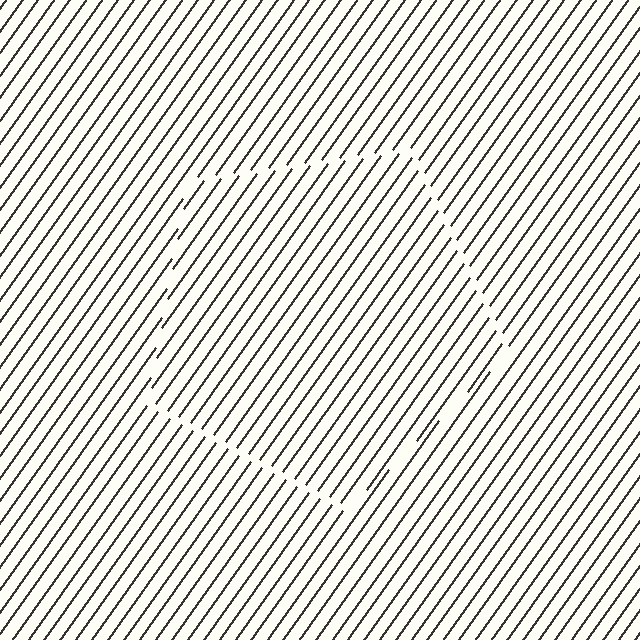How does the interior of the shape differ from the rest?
The interior of the shape contains the same grating, shifted by half a period — the contour is defined by the phase discontinuity where line-ends from the inner and outer gratings abut.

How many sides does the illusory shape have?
5 sides — the line-ends trace a pentagon.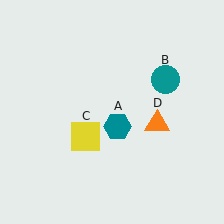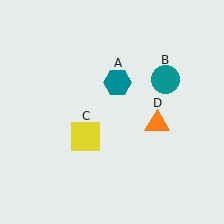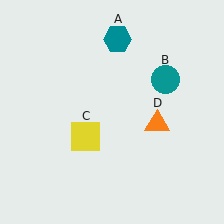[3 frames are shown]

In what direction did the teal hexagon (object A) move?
The teal hexagon (object A) moved up.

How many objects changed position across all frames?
1 object changed position: teal hexagon (object A).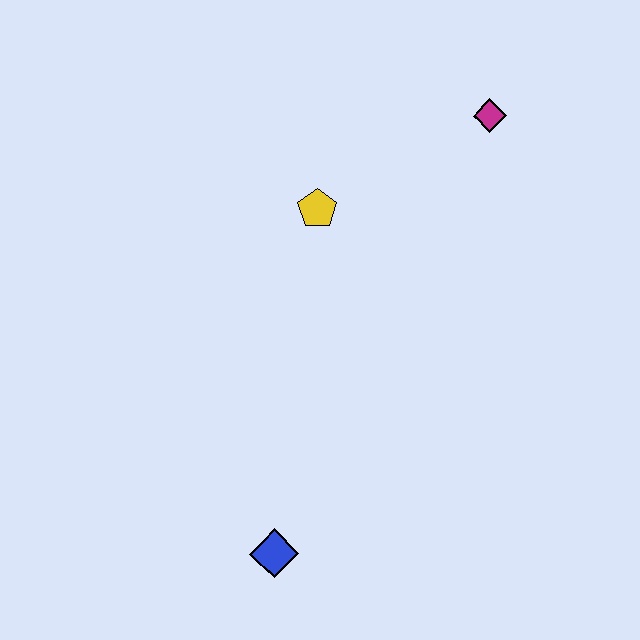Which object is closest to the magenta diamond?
The yellow pentagon is closest to the magenta diamond.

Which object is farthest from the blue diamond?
The magenta diamond is farthest from the blue diamond.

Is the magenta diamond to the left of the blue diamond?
No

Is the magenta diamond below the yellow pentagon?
No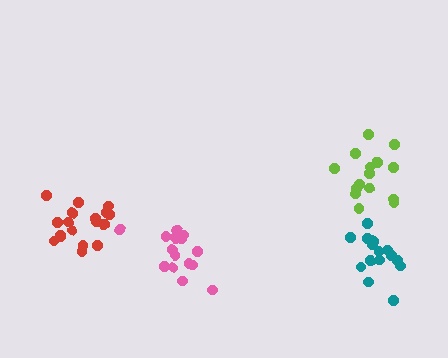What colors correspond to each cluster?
The clusters are colored: red, pink, lime, teal.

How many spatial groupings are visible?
There are 4 spatial groupings.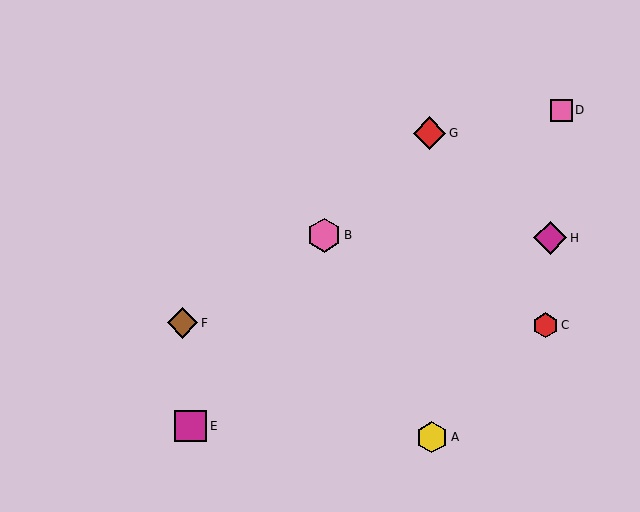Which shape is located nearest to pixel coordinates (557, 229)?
The magenta diamond (labeled H) at (550, 238) is nearest to that location.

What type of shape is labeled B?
Shape B is a pink hexagon.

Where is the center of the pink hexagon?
The center of the pink hexagon is at (324, 235).